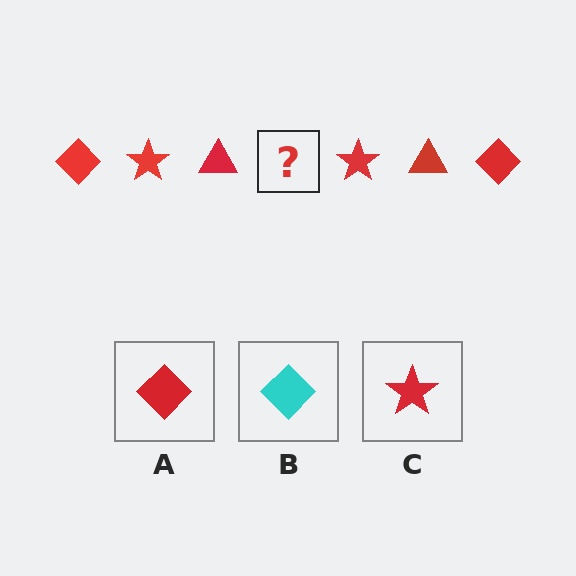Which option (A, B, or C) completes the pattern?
A.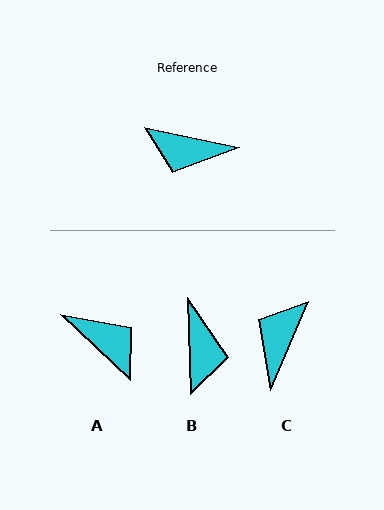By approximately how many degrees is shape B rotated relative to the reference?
Approximately 103 degrees counter-clockwise.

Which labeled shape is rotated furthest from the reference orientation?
A, about 148 degrees away.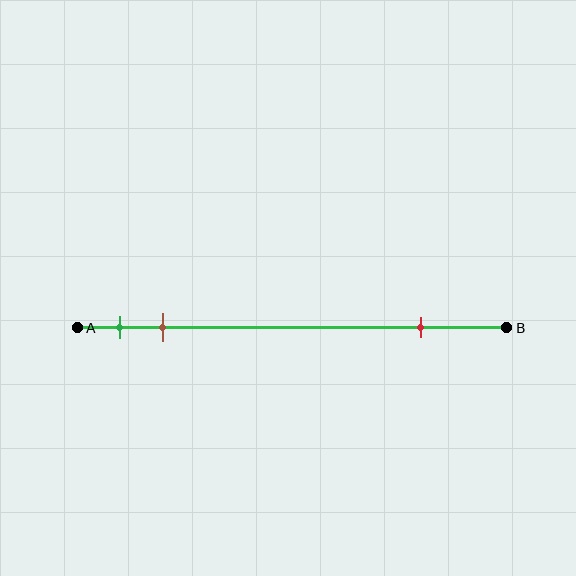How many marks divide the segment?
There are 3 marks dividing the segment.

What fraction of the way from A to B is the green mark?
The green mark is approximately 10% (0.1) of the way from A to B.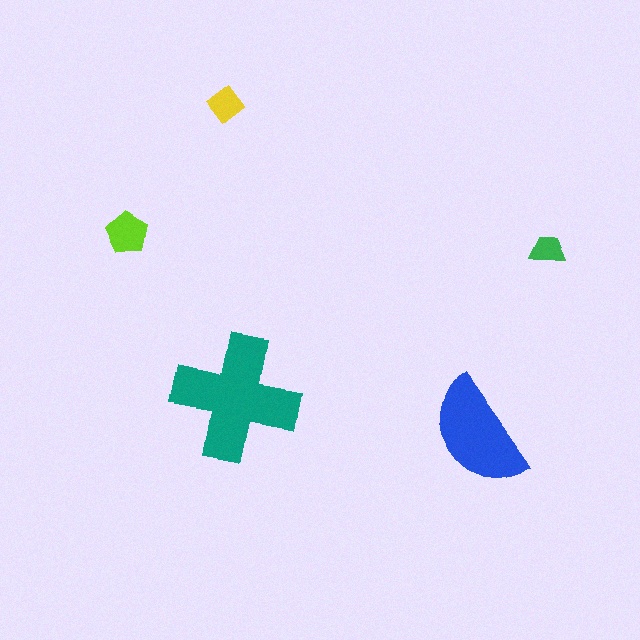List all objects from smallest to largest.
The green trapezoid, the yellow diamond, the lime pentagon, the blue semicircle, the teal cross.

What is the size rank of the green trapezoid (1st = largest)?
5th.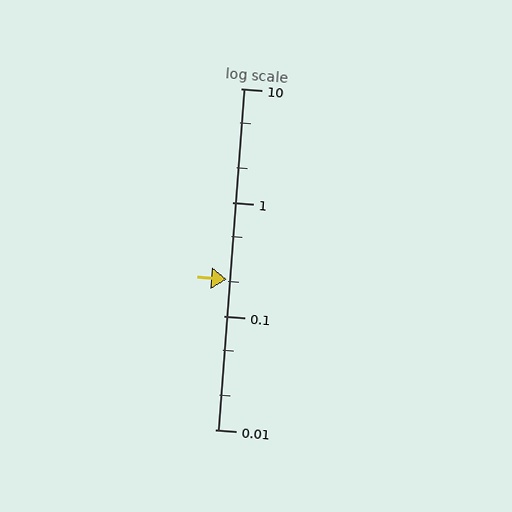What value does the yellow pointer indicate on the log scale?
The pointer indicates approximately 0.21.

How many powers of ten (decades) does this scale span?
The scale spans 3 decades, from 0.01 to 10.